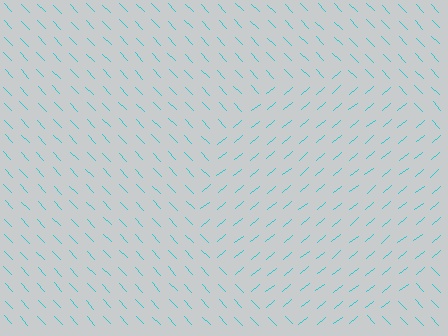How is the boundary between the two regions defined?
The boundary is defined purely by a change in line orientation (approximately 86 degrees difference). All lines are the same color and thickness.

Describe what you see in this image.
The image is filled with small cyan line segments. A circle region in the image has lines oriented differently from the surrounding lines, creating a visible texture boundary.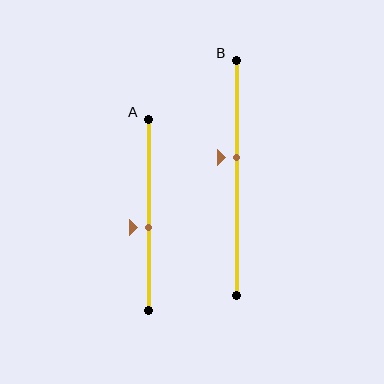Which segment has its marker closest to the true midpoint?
Segment A has its marker closest to the true midpoint.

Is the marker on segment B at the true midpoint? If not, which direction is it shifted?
No, the marker on segment B is shifted upward by about 9% of the segment length.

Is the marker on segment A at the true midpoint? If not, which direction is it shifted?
No, the marker on segment A is shifted downward by about 7% of the segment length.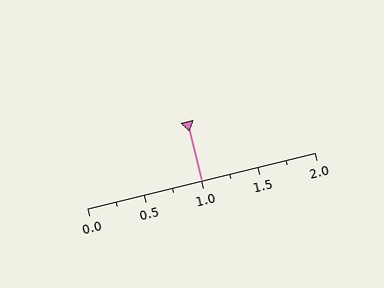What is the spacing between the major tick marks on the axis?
The major ticks are spaced 0.5 apart.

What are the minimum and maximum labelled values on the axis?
The axis runs from 0.0 to 2.0.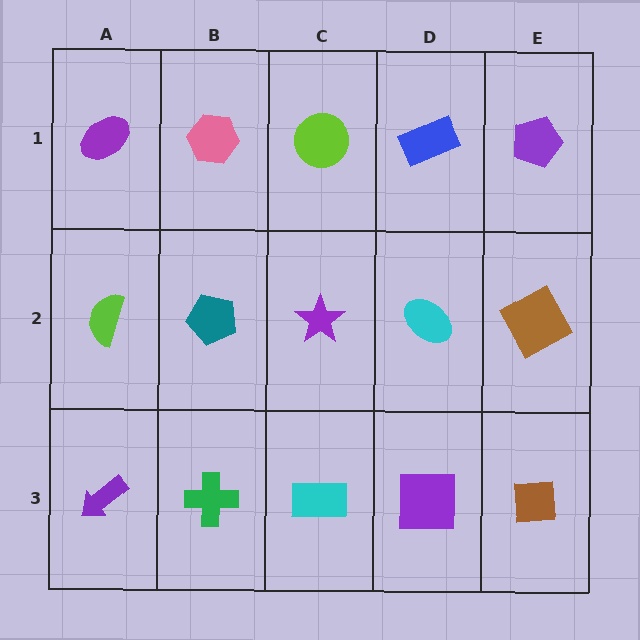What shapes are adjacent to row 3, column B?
A teal pentagon (row 2, column B), a purple arrow (row 3, column A), a cyan rectangle (row 3, column C).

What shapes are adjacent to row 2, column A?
A purple ellipse (row 1, column A), a purple arrow (row 3, column A), a teal pentagon (row 2, column B).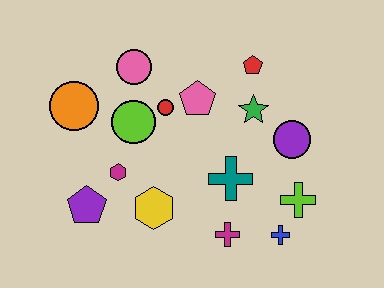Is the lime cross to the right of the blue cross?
Yes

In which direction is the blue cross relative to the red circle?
The blue cross is below the red circle.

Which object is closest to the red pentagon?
The green star is closest to the red pentagon.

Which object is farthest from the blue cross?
The orange circle is farthest from the blue cross.